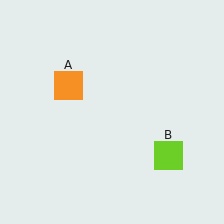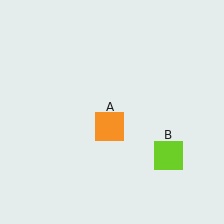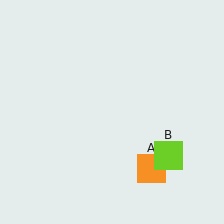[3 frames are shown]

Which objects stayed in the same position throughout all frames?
Lime square (object B) remained stationary.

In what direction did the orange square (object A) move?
The orange square (object A) moved down and to the right.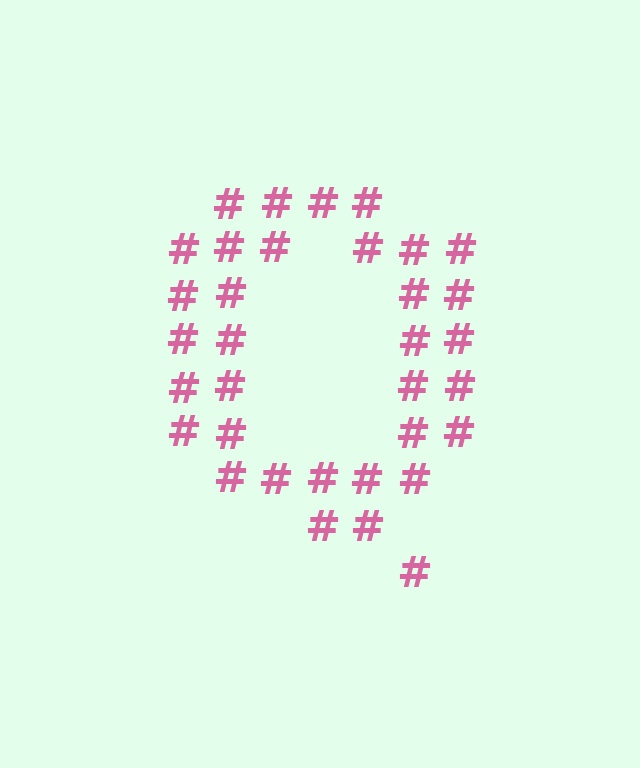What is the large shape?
The large shape is the letter Q.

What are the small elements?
The small elements are hash symbols.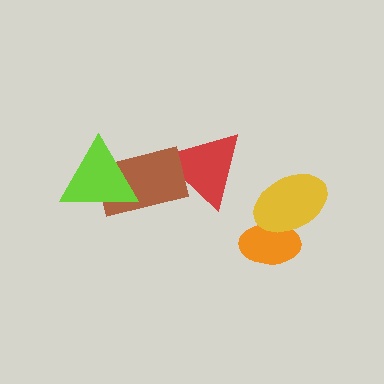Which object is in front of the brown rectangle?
The lime triangle is in front of the brown rectangle.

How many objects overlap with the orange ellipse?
1 object overlaps with the orange ellipse.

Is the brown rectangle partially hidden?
Yes, it is partially covered by another shape.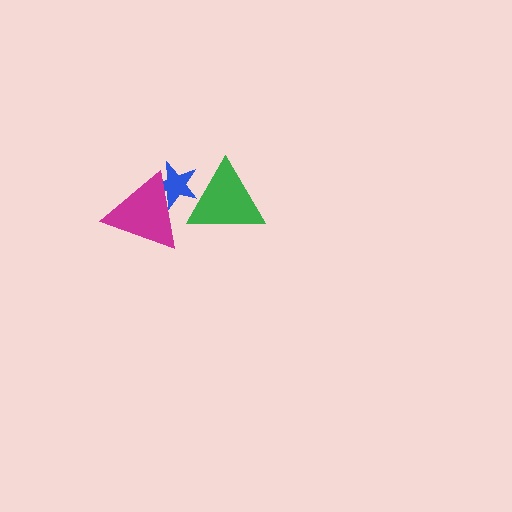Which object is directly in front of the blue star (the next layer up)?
The magenta triangle is directly in front of the blue star.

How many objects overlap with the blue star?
2 objects overlap with the blue star.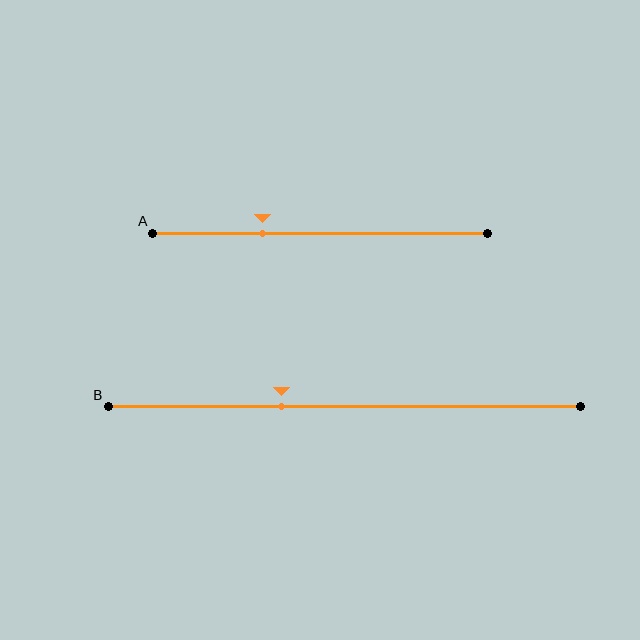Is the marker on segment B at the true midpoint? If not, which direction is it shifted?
No, the marker on segment B is shifted to the left by about 13% of the segment length.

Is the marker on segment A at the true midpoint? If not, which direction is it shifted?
No, the marker on segment A is shifted to the left by about 17% of the segment length.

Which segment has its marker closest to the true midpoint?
Segment B has its marker closest to the true midpoint.